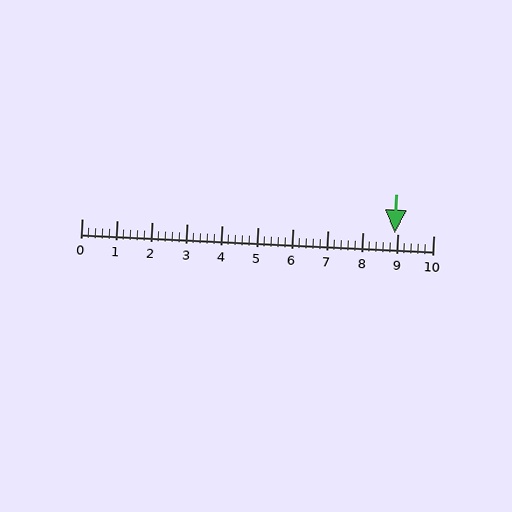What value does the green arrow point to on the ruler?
The green arrow points to approximately 8.9.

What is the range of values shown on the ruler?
The ruler shows values from 0 to 10.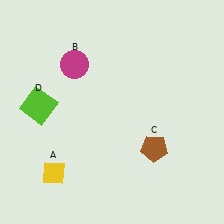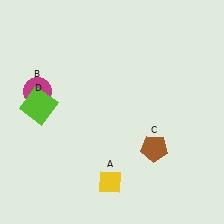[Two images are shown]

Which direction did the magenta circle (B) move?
The magenta circle (B) moved left.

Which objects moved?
The objects that moved are: the yellow diamond (A), the magenta circle (B).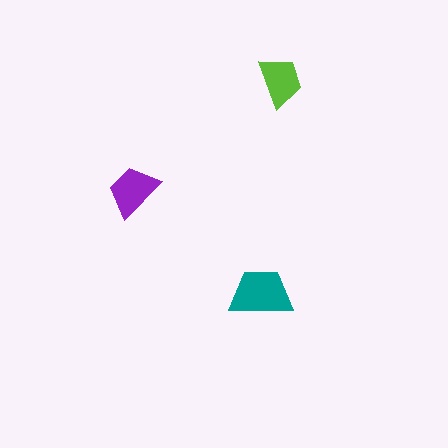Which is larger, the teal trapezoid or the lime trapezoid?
The teal one.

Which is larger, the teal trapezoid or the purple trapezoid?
The teal one.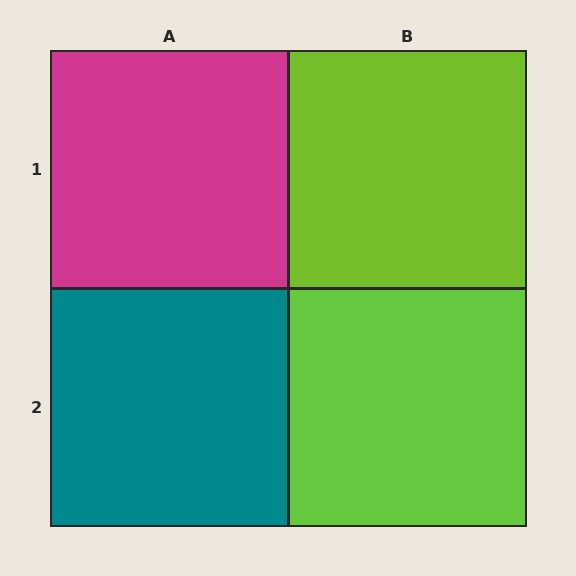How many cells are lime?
2 cells are lime.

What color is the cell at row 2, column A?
Teal.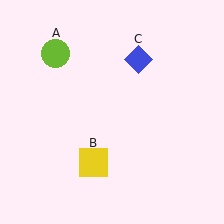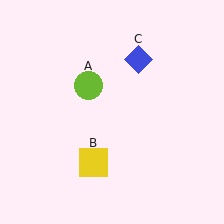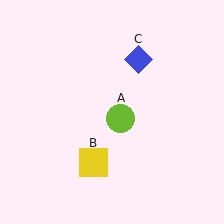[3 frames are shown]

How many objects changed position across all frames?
1 object changed position: lime circle (object A).